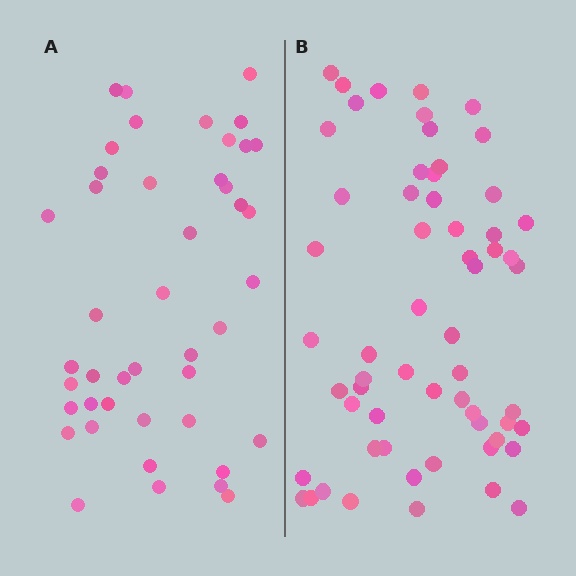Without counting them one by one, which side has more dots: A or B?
Region B (the right region) has more dots.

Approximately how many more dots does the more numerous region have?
Region B has approximately 15 more dots than region A.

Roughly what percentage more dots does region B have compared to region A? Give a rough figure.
About 35% more.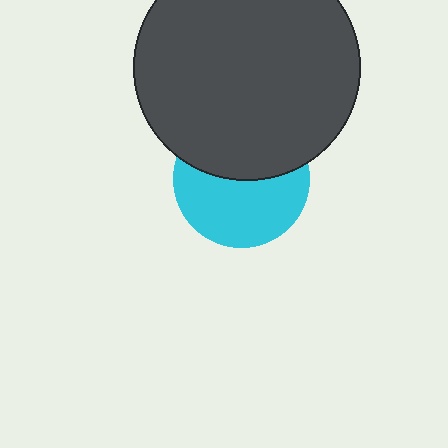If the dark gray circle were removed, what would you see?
You would see the complete cyan circle.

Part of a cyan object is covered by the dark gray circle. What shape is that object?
It is a circle.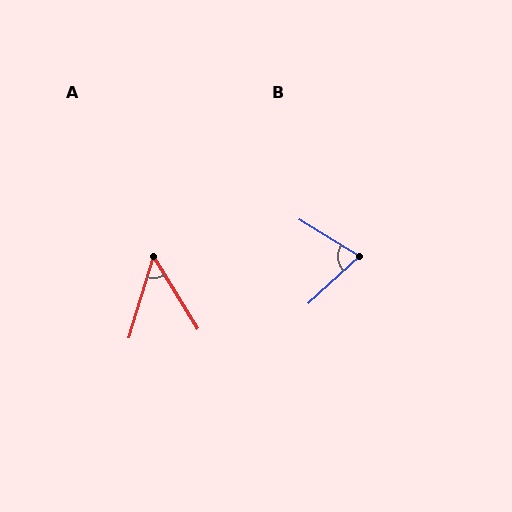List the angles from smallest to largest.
A (48°), B (75°).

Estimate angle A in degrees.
Approximately 48 degrees.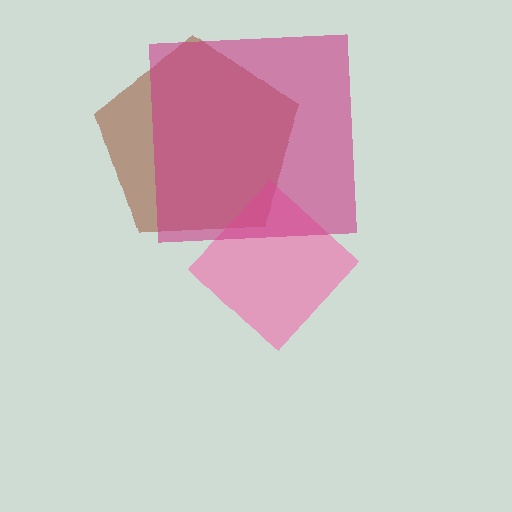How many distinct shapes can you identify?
There are 3 distinct shapes: a brown pentagon, a pink diamond, a magenta square.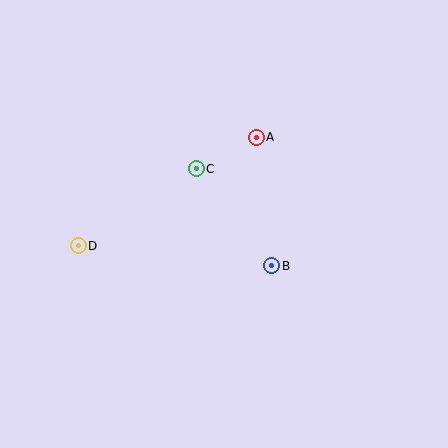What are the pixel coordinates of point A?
Point A is at (256, 137).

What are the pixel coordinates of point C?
Point C is at (196, 169).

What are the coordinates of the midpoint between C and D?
The midpoint between C and D is at (137, 207).